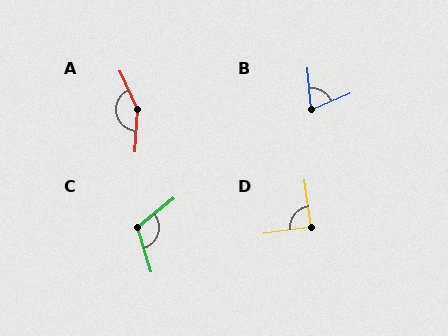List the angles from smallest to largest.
B (72°), D (90°), C (112°), A (152°).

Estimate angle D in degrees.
Approximately 90 degrees.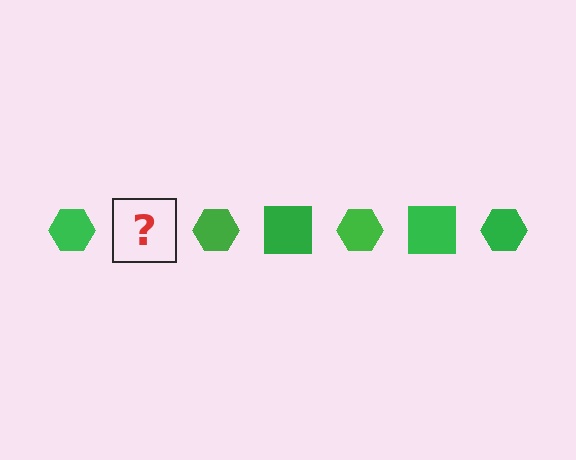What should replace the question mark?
The question mark should be replaced with a green square.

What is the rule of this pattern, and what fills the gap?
The rule is that the pattern cycles through hexagon, square shapes in green. The gap should be filled with a green square.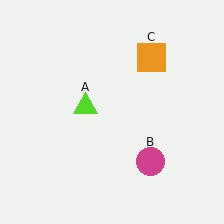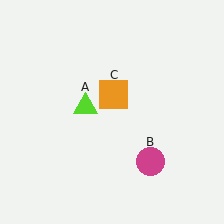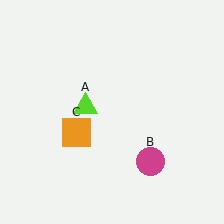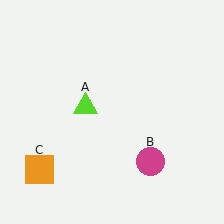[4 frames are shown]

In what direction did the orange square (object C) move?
The orange square (object C) moved down and to the left.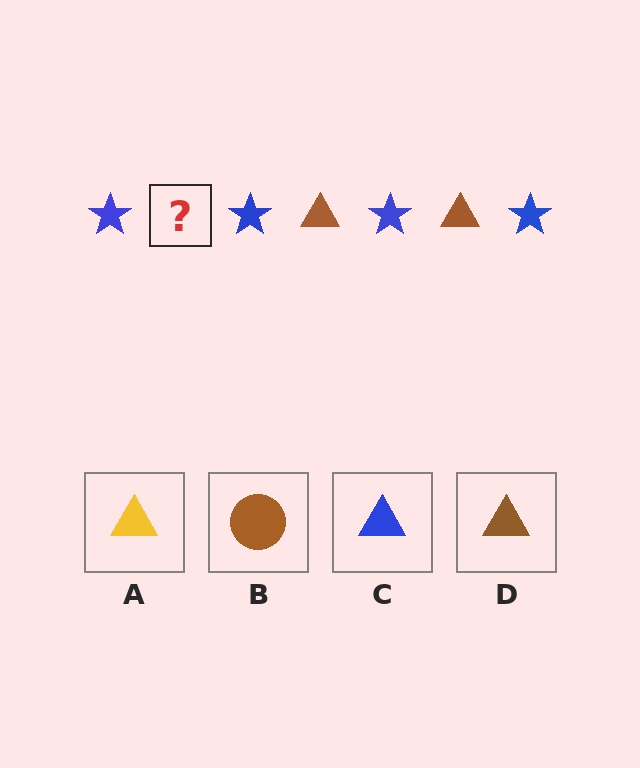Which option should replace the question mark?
Option D.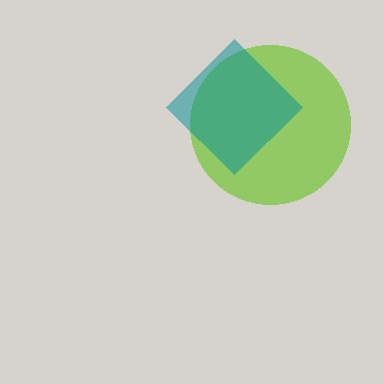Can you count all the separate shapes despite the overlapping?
Yes, there are 2 separate shapes.